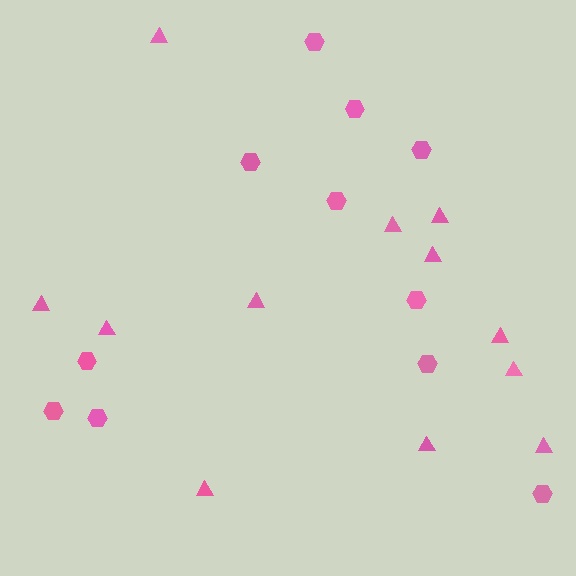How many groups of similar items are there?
There are 2 groups: one group of triangles (12) and one group of hexagons (11).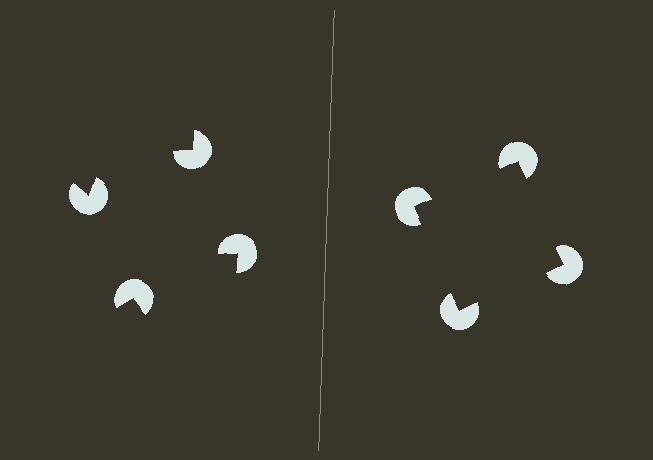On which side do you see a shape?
An illusory square appears on the right side. On the left side the wedge cuts are rotated, so no coherent shape forms.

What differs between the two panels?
The pac-man discs are positioned identically on both sides; only the wedge orientations differ. On the right they align to a square; on the left they are misaligned.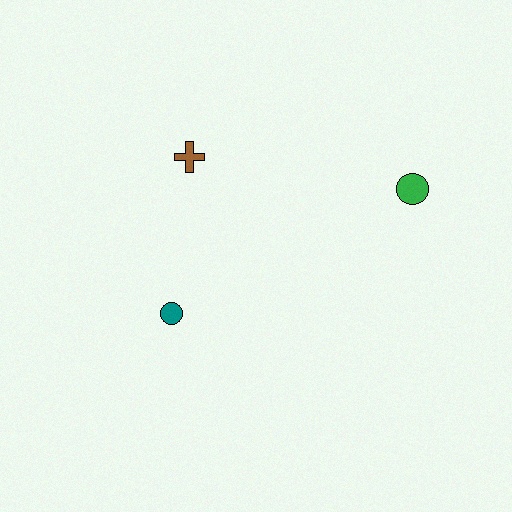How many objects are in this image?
There are 3 objects.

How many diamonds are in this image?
There are no diamonds.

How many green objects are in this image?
There is 1 green object.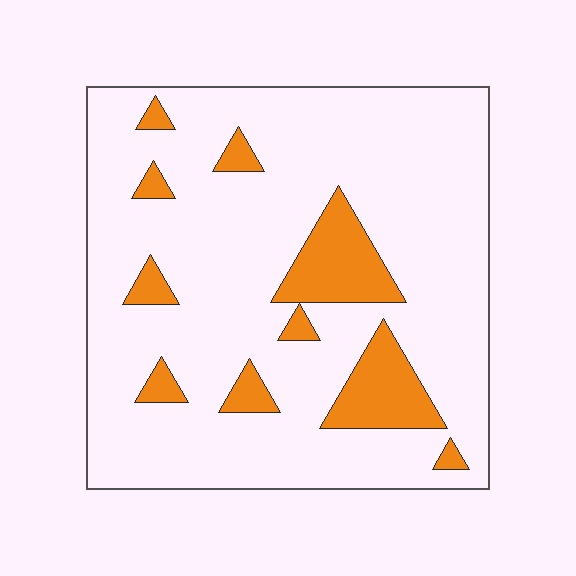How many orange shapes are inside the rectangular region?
10.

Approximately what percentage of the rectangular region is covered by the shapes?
Approximately 15%.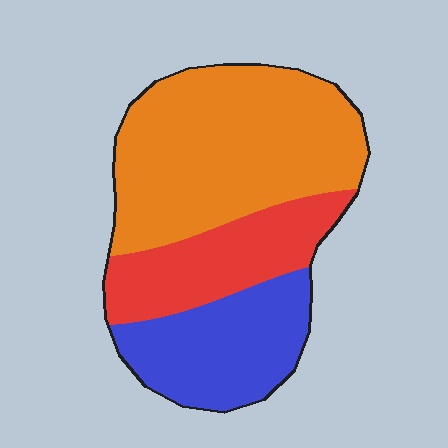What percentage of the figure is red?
Red covers roughly 25% of the figure.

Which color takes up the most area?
Orange, at roughly 50%.